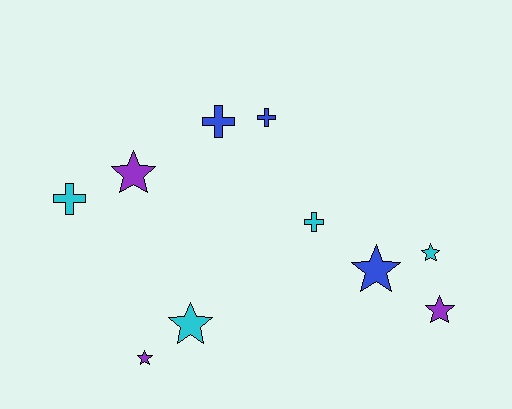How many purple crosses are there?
There are no purple crosses.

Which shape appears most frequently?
Star, with 6 objects.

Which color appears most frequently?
Cyan, with 4 objects.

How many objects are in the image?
There are 10 objects.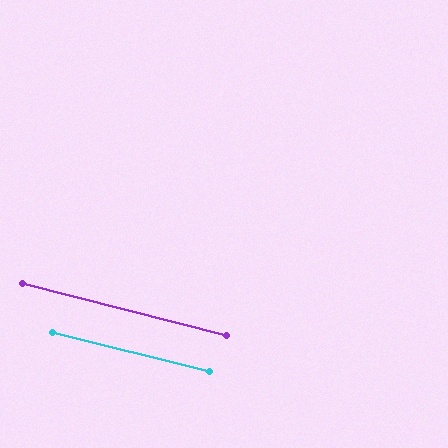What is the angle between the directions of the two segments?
Approximately 0 degrees.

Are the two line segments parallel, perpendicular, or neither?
Parallel — their directions differ by only 0.2°.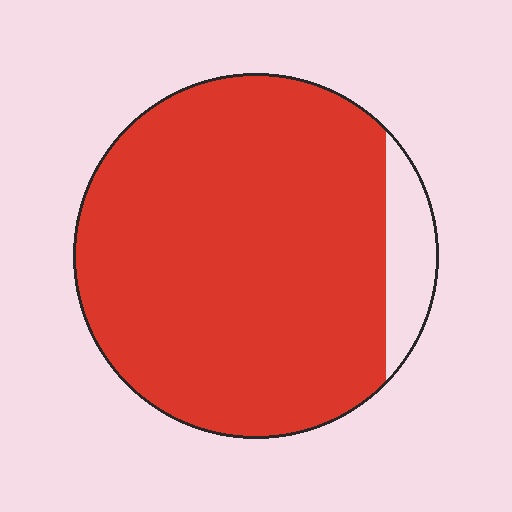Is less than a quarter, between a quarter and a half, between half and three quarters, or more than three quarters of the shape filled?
More than three quarters.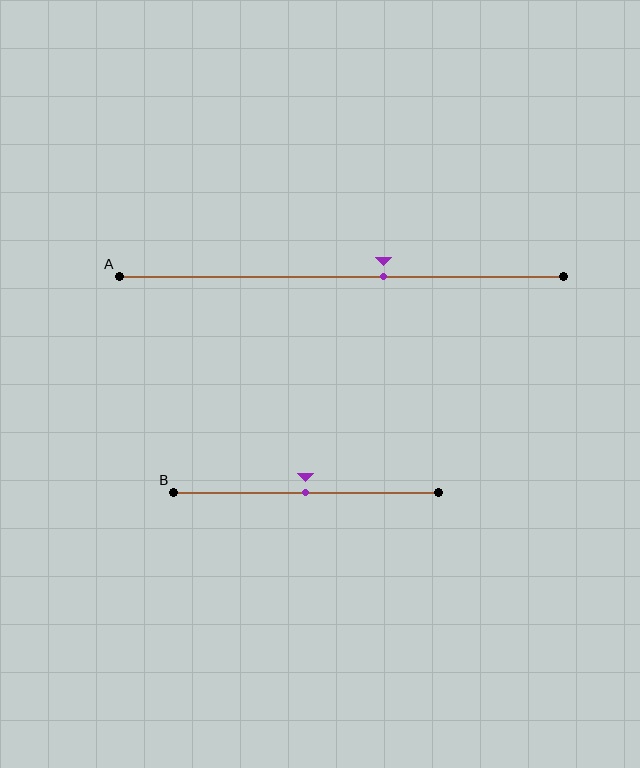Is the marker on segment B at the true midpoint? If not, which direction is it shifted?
Yes, the marker on segment B is at the true midpoint.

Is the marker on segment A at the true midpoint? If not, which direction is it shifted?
No, the marker on segment A is shifted to the right by about 9% of the segment length.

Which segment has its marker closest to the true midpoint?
Segment B has its marker closest to the true midpoint.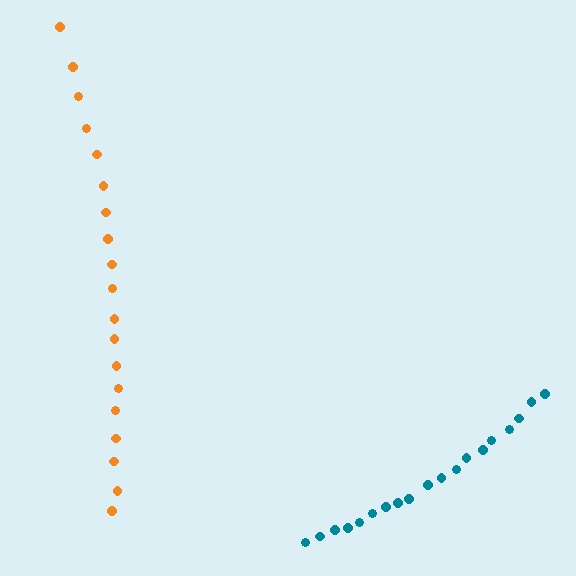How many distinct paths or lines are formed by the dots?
There are 2 distinct paths.